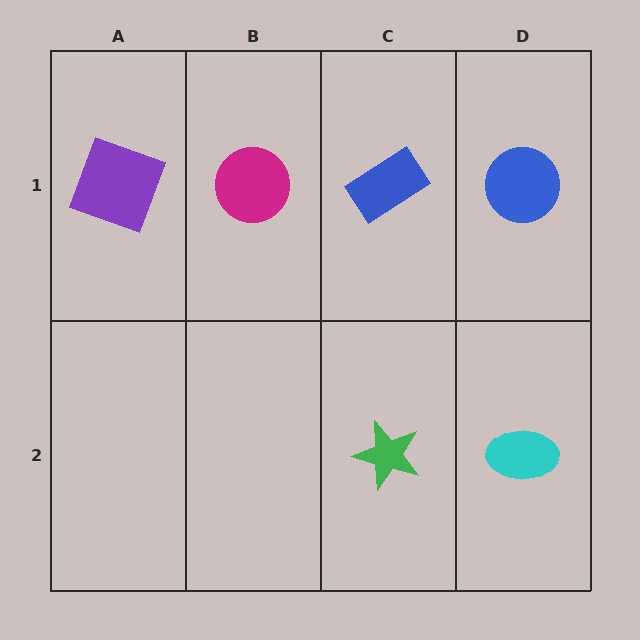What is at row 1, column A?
A purple square.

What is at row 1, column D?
A blue circle.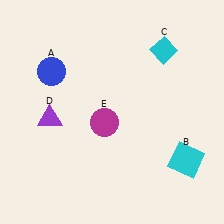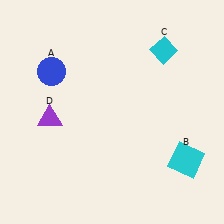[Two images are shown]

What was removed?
The magenta circle (E) was removed in Image 2.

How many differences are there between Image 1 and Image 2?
There is 1 difference between the two images.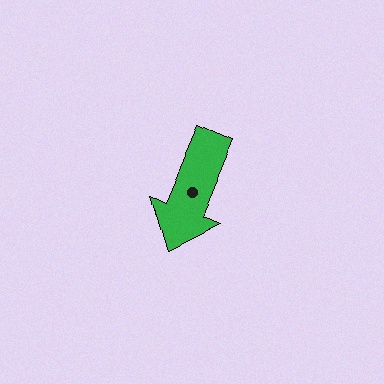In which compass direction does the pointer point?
Southwest.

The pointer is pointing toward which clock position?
Roughly 7 o'clock.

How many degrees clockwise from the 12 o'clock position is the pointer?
Approximately 203 degrees.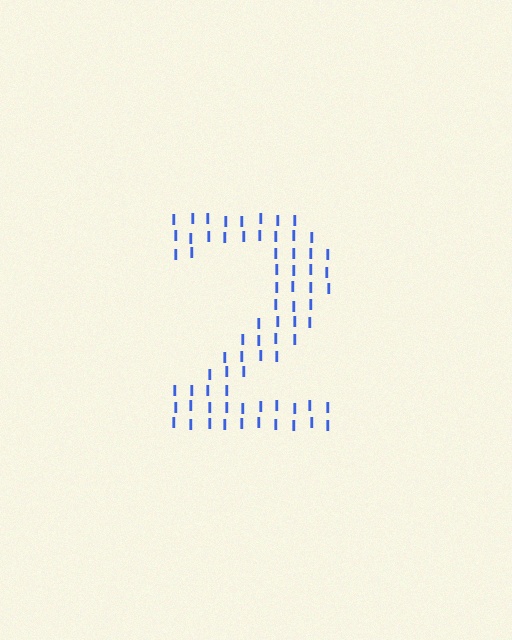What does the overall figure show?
The overall figure shows the digit 2.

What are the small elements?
The small elements are letter I's.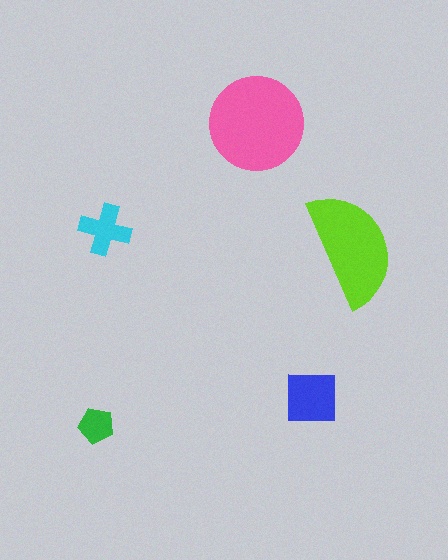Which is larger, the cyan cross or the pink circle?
The pink circle.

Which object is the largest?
The pink circle.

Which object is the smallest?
The green pentagon.